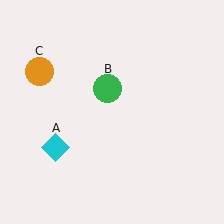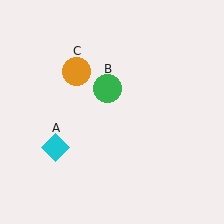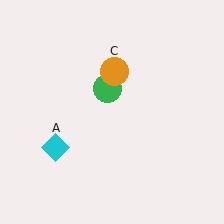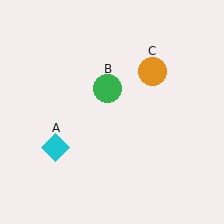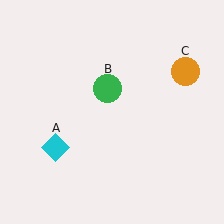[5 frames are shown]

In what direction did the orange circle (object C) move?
The orange circle (object C) moved right.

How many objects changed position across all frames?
1 object changed position: orange circle (object C).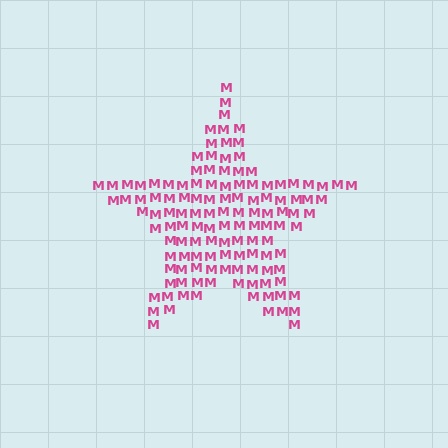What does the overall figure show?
The overall figure shows a star.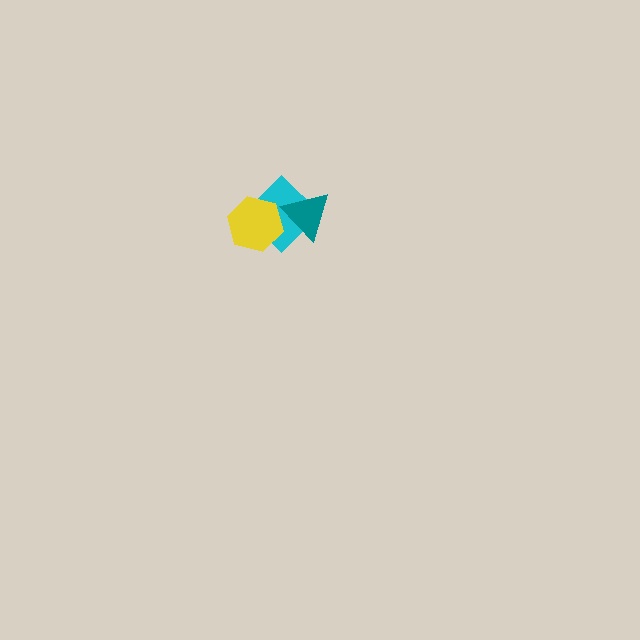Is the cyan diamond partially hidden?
Yes, it is partially covered by another shape.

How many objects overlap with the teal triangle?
1 object overlaps with the teal triangle.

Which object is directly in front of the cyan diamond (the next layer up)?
The yellow hexagon is directly in front of the cyan diamond.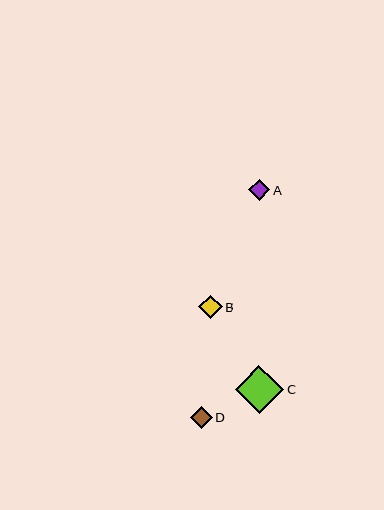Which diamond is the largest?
Diamond C is the largest with a size of approximately 48 pixels.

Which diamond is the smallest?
Diamond A is the smallest with a size of approximately 21 pixels.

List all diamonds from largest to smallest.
From largest to smallest: C, B, D, A.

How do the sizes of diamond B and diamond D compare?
Diamond B and diamond D are approximately the same size.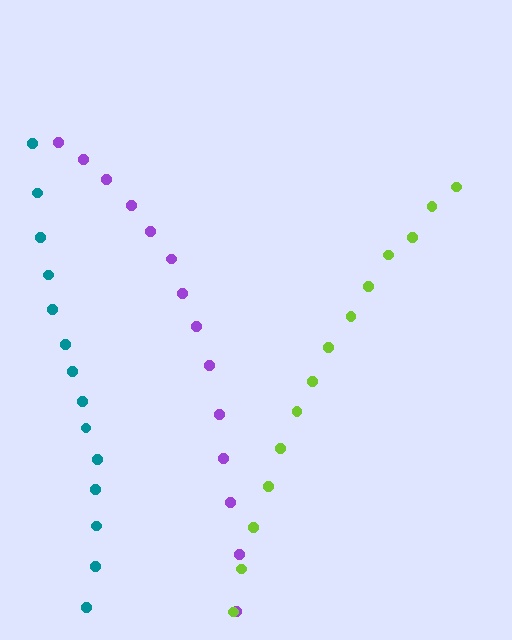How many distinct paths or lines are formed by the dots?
There are 3 distinct paths.